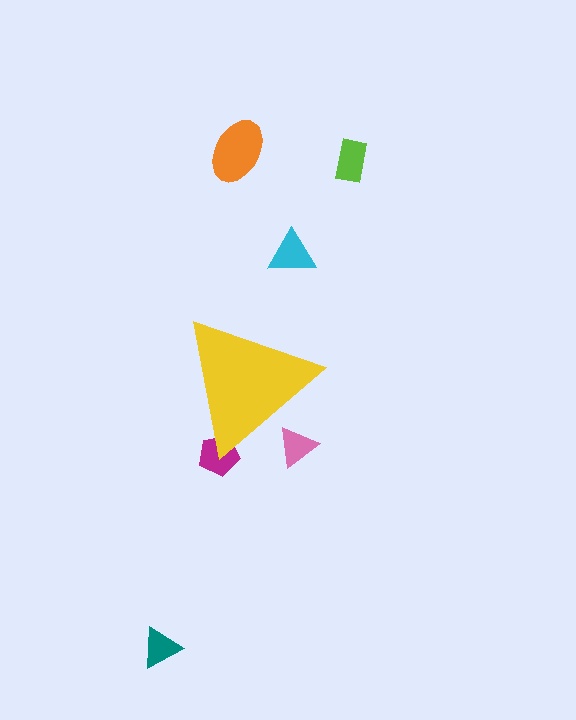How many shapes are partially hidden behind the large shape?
2 shapes are partially hidden.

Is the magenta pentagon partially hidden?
Yes, the magenta pentagon is partially hidden behind the yellow triangle.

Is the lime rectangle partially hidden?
No, the lime rectangle is fully visible.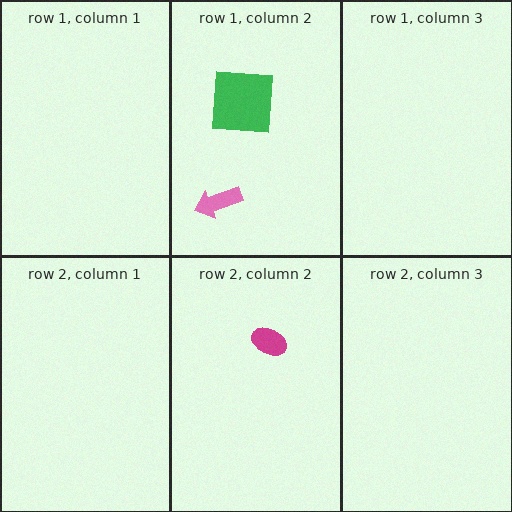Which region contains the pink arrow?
The row 1, column 2 region.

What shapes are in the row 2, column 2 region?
The magenta ellipse.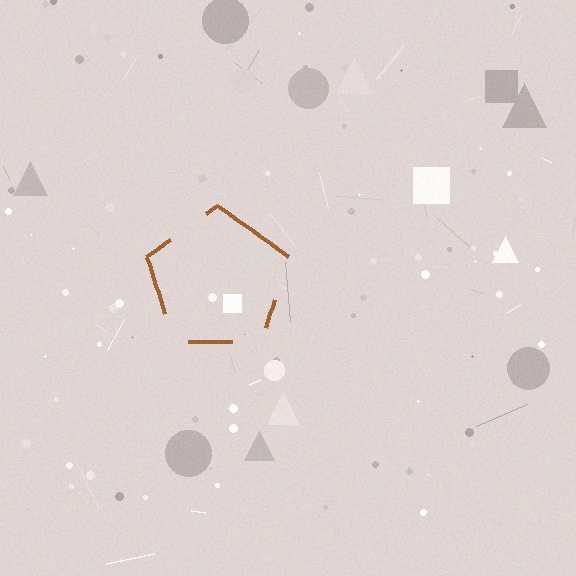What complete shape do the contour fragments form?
The contour fragments form a pentagon.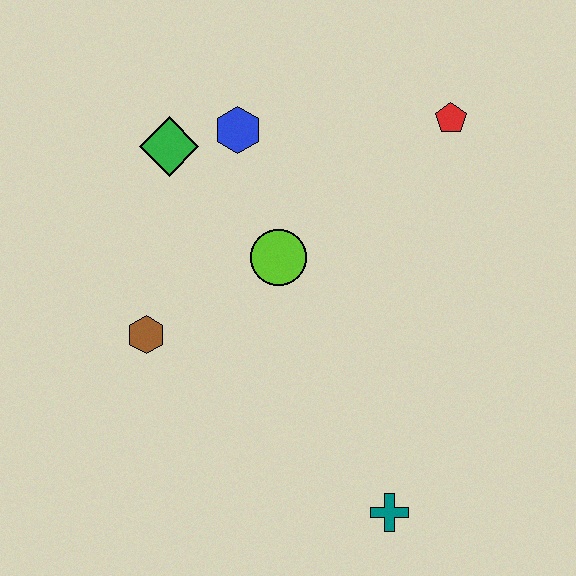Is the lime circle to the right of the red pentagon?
No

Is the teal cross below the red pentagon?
Yes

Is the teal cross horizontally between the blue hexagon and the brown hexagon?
No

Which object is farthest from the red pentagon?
The teal cross is farthest from the red pentagon.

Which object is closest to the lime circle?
The blue hexagon is closest to the lime circle.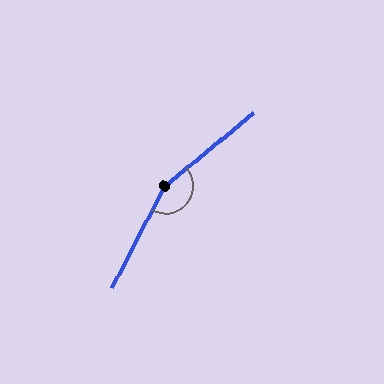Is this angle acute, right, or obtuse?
It is obtuse.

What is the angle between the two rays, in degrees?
Approximately 157 degrees.